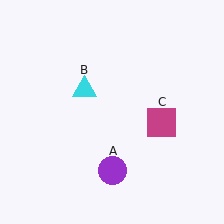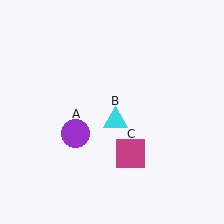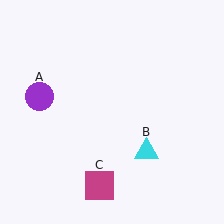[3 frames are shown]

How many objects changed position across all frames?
3 objects changed position: purple circle (object A), cyan triangle (object B), magenta square (object C).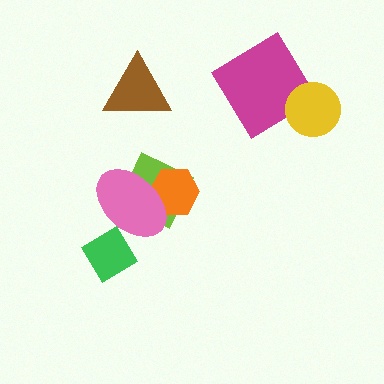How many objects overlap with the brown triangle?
0 objects overlap with the brown triangle.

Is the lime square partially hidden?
Yes, it is partially covered by another shape.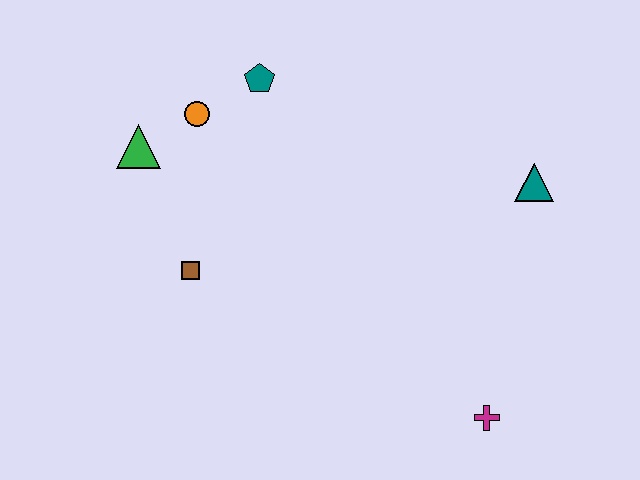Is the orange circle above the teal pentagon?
No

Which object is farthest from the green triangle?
The magenta cross is farthest from the green triangle.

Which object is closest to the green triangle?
The orange circle is closest to the green triangle.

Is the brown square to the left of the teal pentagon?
Yes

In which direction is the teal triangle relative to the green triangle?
The teal triangle is to the right of the green triangle.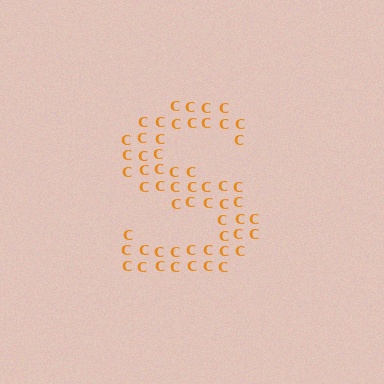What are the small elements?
The small elements are letter C's.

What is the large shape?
The large shape is the letter S.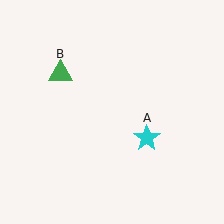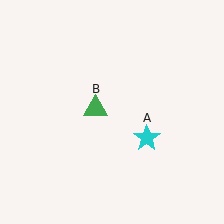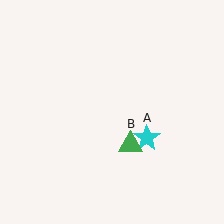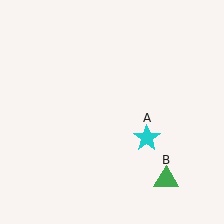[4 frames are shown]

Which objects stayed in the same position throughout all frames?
Cyan star (object A) remained stationary.